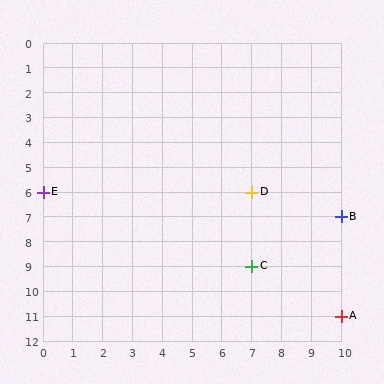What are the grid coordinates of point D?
Point D is at grid coordinates (7, 6).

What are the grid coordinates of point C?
Point C is at grid coordinates (7, 9).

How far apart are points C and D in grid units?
Points C and D are 3 rows apart.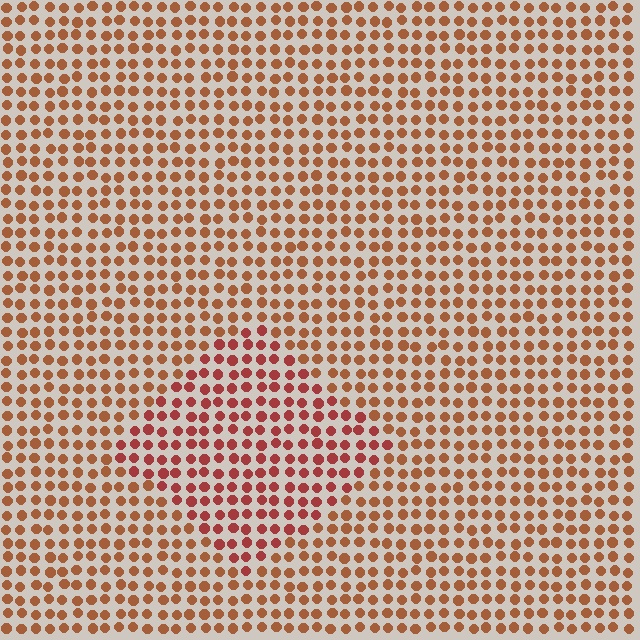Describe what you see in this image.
The image is filled with small brown elements in a uniform arrangement. A diamond-shaped region is visible where the elements are tinted to a slightly different hue, forming a subtle color boundary.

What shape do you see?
I see a diamond.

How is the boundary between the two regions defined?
The boundary is defined purely by a slight shift in hue (about 23 degrees). Spacing, size, and orientation are identical on both sides.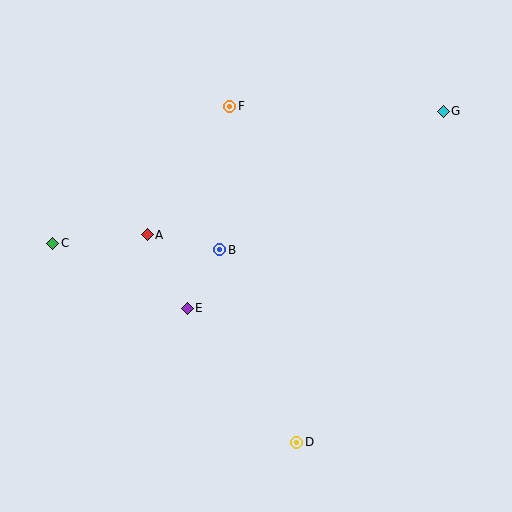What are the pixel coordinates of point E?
Point E is at (187, 308).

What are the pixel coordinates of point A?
Point A is at (147, 235).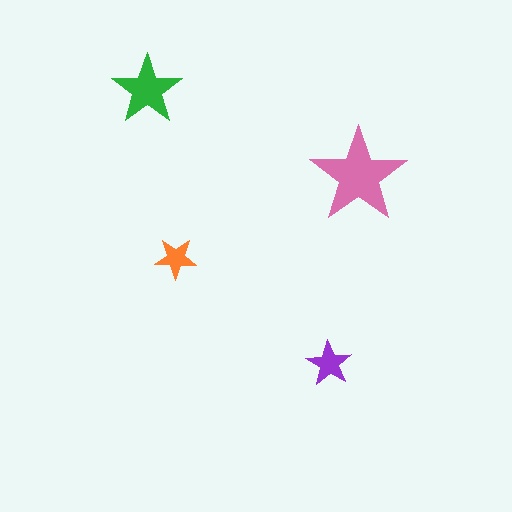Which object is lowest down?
The purple star is bottommost.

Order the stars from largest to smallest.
the pink one, the green one, the purple one, the orange one.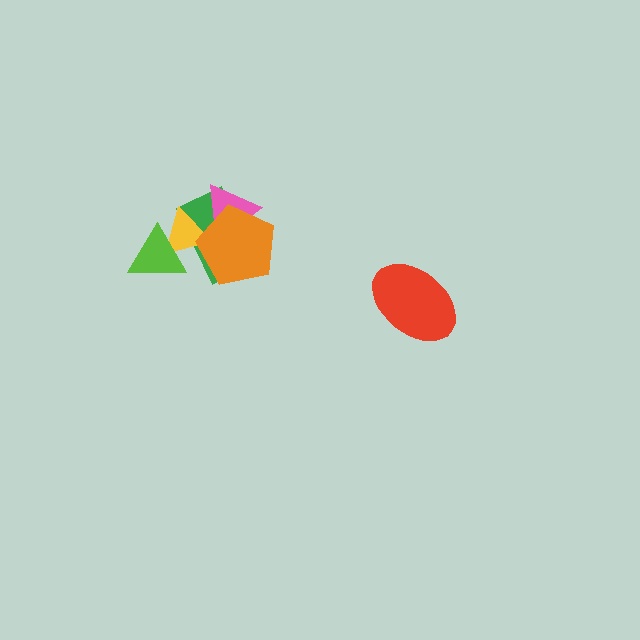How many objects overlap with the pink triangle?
3 objects overlap with the pink triangle.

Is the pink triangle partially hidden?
Yes, it is partially covered by another shape.